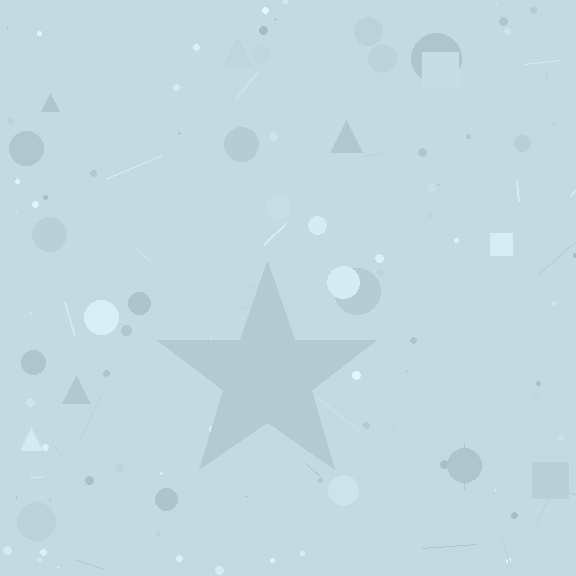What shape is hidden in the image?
A star is hidden in the image.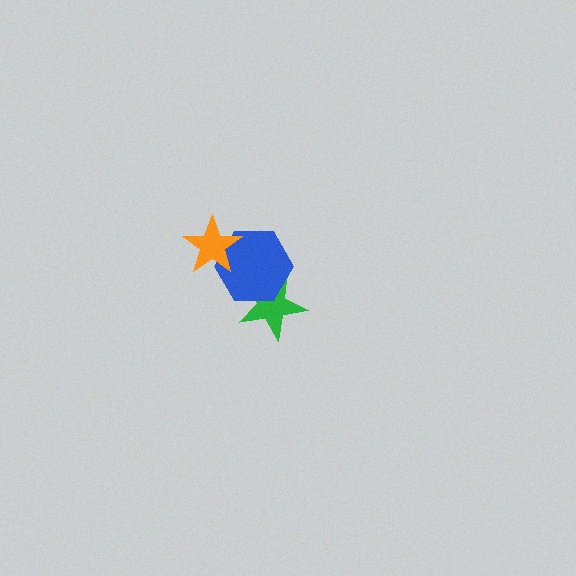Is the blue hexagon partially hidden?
Yes, it is partially covered by another shape.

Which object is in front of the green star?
The blue hexagon is in front of the green star.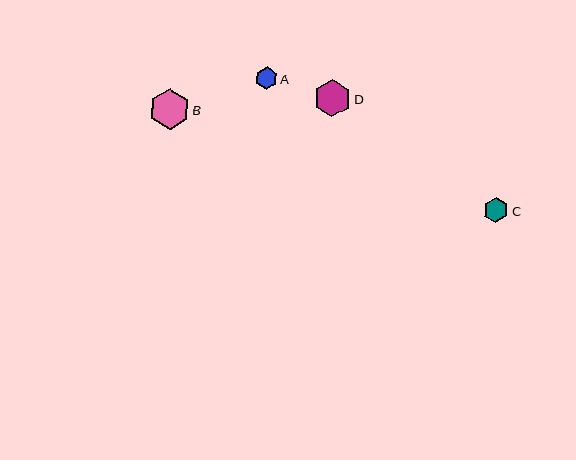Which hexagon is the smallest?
Hexagon A is the smallest with a size of approximately 23 pixels.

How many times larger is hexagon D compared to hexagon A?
Hexagon D is approximately 1.6 times the size of hexagon A.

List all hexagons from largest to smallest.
From largest to smallest: B, D, C, A.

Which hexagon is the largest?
Hexagon B is the largest with a size of approximately 41 pixels.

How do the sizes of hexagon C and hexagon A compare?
Hexagon C and hexagon A are approximately the same size.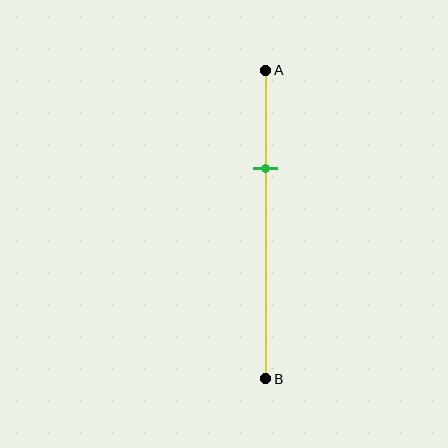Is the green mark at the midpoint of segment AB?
No, the mark is at about 30% from A, not at the 50% midpoint.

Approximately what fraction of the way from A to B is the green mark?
The green mark is approximately 30% of the way from A to B.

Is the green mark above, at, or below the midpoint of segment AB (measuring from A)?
The green mark is above the midpoint of segment AB.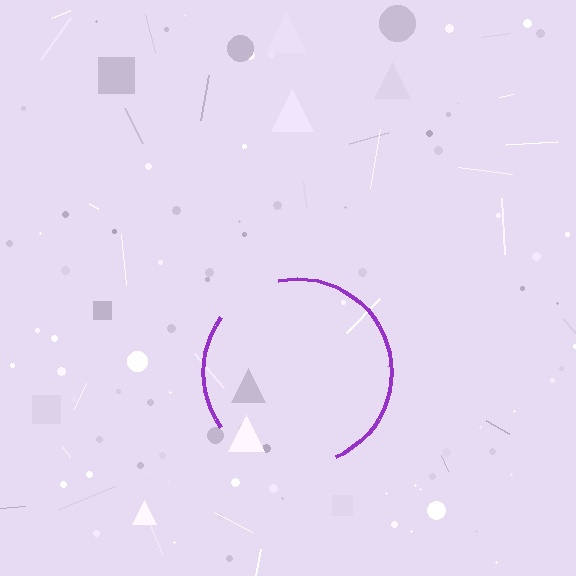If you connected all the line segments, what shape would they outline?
They would outline a circle.